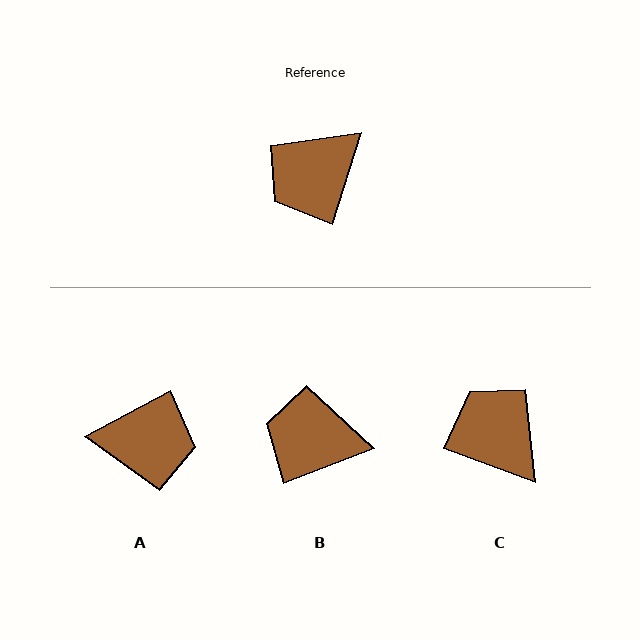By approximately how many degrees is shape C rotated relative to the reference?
Approximately 92 degrees clockwise.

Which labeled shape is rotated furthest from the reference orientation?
A, about 136 degrees away.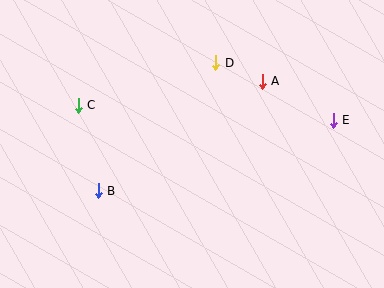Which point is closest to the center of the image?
Point D at (216, 63) is closest to the center.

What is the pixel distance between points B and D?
The distance between B and D is 174 pixels.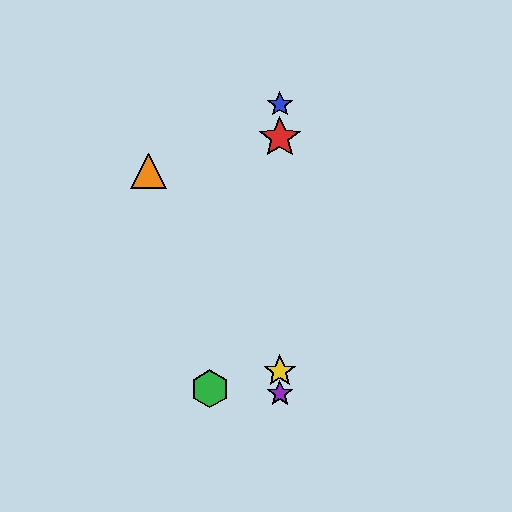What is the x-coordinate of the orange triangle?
The orange triangle is at x≈148.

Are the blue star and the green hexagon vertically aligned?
No, the blue star is at x≈280 and the green hexagon is at x≈210.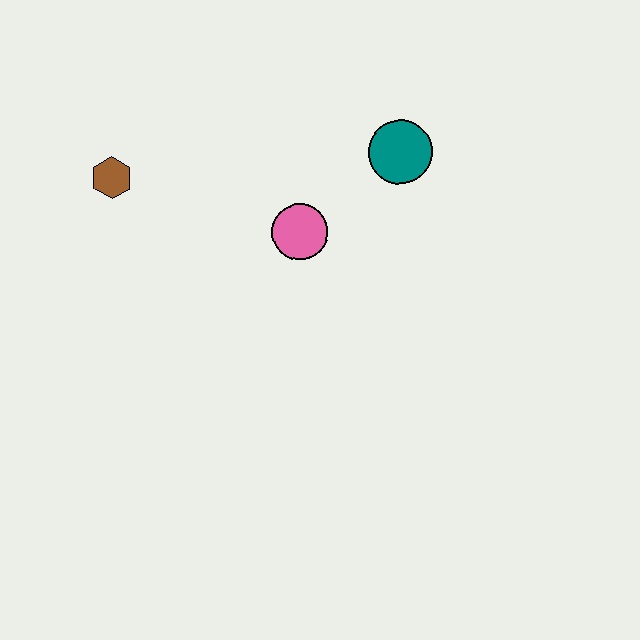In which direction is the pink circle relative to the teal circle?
The pink circle is to the left of the teal circle.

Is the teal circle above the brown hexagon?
Yes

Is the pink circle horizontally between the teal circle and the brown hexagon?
Yes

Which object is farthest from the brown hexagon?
The teal circle is farthest from the brown hexagon.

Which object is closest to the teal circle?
The pink circle is closest to the teal circle.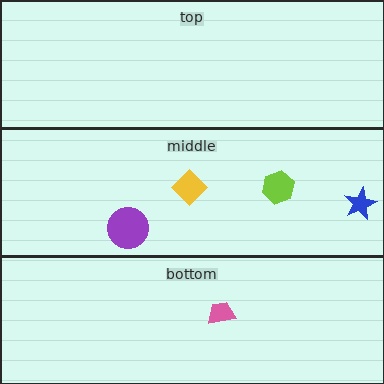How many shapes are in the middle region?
4.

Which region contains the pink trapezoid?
The bottom region.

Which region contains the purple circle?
The middle region.